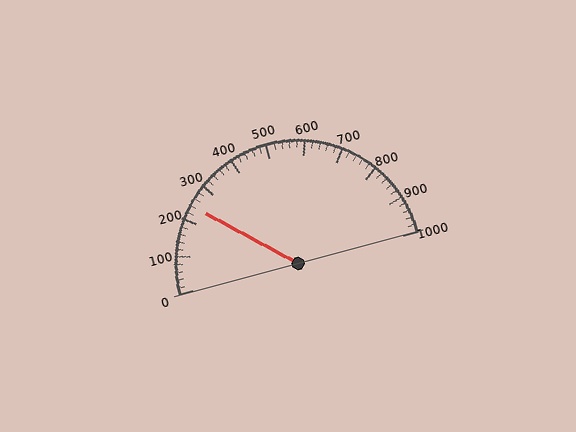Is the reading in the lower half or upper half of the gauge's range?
The reading is in the lower half of the range (0 to 1000).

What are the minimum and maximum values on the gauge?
The gauge ranges from 0 to 1000.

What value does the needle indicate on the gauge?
The needle indicates approximately 240.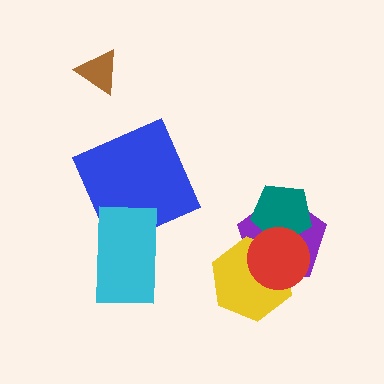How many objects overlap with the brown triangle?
0 objects overlap with the brown triangle.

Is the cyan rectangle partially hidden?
No, no other shape covers it.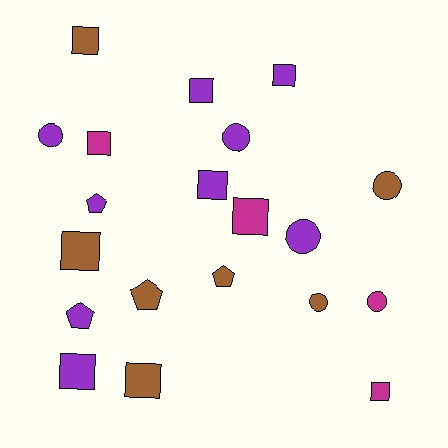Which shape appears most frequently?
Square, with 10 objects.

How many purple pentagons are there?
There are 2 purple pentagons.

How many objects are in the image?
There are 20 objects.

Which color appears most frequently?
Purple, with 9 objects.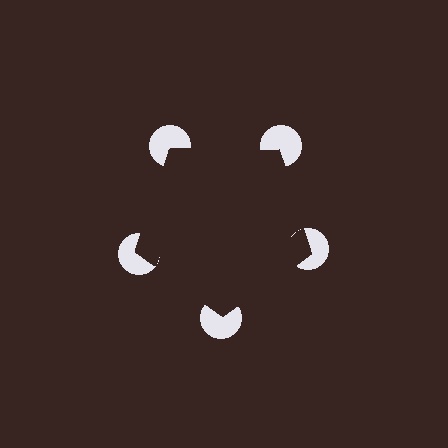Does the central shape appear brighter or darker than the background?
It typically appears slightly darker than the background, even though no actual brightness change is drawn.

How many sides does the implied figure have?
5 sides.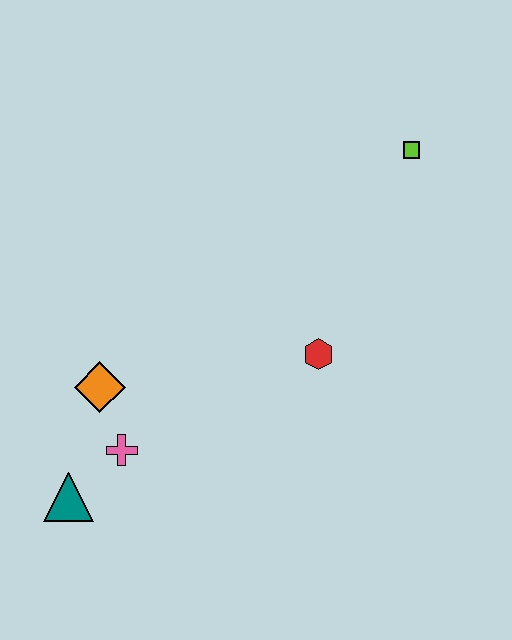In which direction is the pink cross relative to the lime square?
The pink cross is below the lime square.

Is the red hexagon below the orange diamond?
No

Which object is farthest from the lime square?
The teal triangle is farthest from the lime square.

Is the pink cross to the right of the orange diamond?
Yes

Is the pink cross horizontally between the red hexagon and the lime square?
No